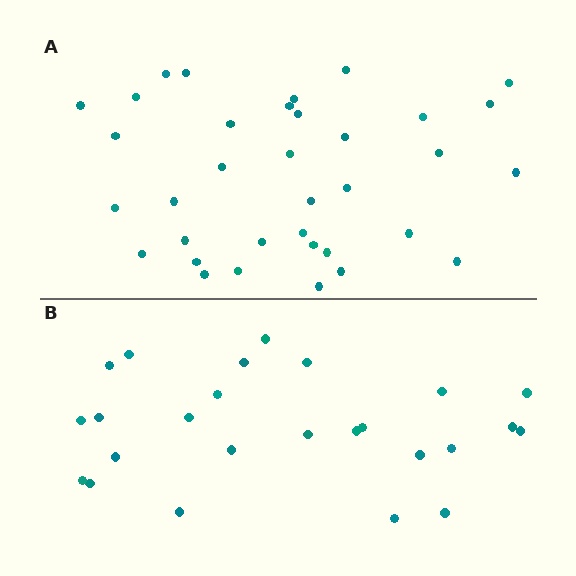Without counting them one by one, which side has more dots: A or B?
Region A (the top region) has more dots.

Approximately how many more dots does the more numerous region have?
Region A has roughly 10 or so more dots than region B.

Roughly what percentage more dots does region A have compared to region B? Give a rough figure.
About 40% more.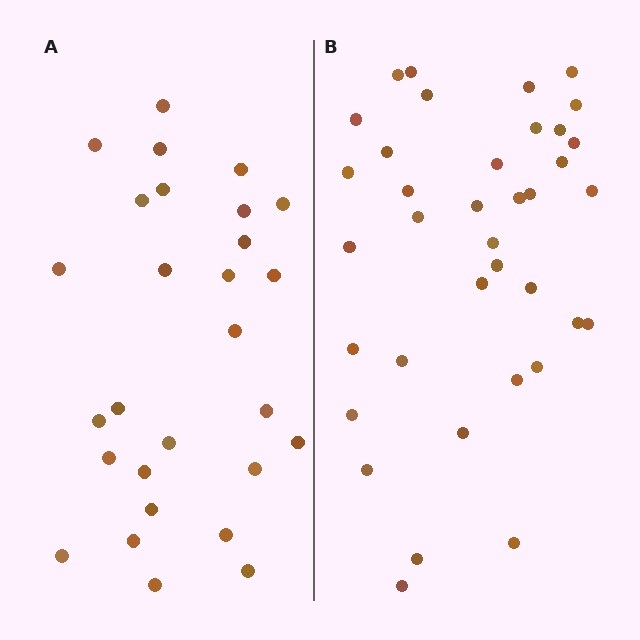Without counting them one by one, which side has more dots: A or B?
Region B (the right region) has more dots.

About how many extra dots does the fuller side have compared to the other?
Region B has roughly 8 or so more dots than region A.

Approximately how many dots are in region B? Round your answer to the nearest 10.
About 40 dots. (The exact count is 37, which rounds to 40.)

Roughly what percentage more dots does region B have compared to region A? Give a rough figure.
About 30% more.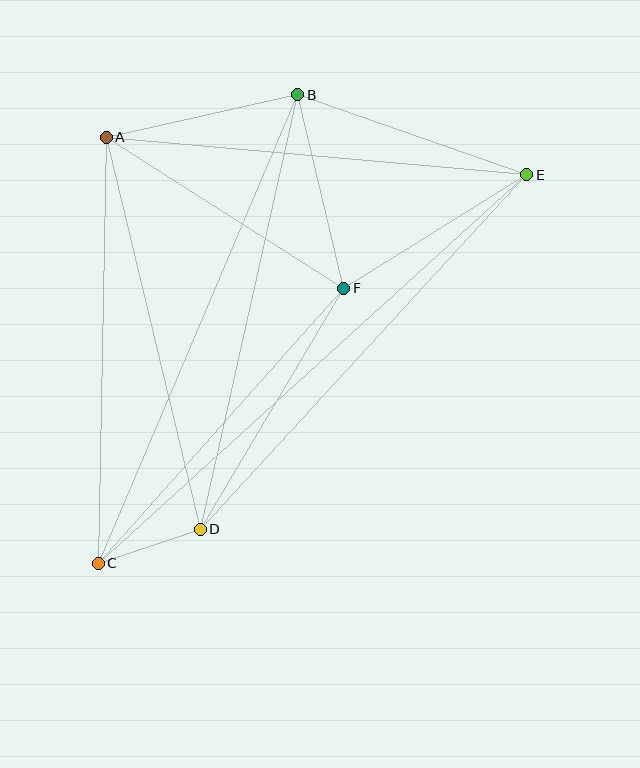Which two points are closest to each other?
Points C and D are closest to each other.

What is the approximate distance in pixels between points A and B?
The distance between A and B is approximately 196 pixels.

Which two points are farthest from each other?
Points C and E are farthest from each other.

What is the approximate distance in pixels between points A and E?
The distance between A and E is approximately 422 pixels.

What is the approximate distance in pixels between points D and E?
The distance between D and E is approximately 482 pixels.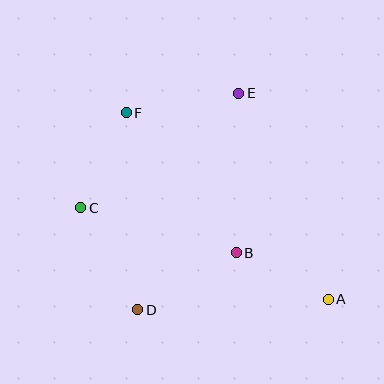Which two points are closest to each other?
Points A and B are closest to each other.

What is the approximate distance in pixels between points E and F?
The distance between E and F is approximately 115 pixels.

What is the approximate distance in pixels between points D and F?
The distance between D and F is approximately 197 pixels.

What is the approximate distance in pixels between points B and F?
The distance between B and F is approximately 178 pixels.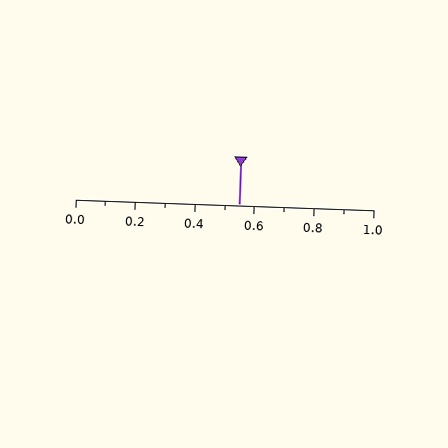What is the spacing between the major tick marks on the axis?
The major ticks are spaced 0.2 apart.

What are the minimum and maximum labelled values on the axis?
The axis runs from 0.0 to 1.0.